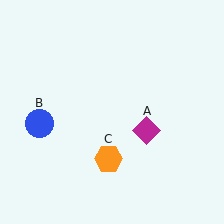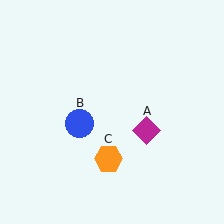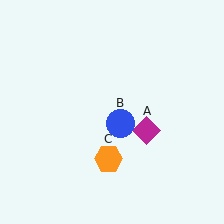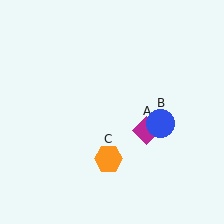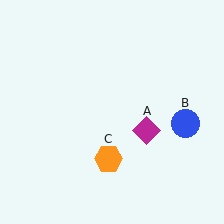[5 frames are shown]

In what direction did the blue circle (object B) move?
The blue circle (object B) moved right.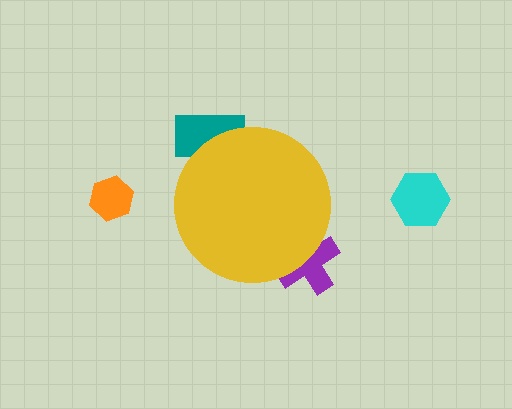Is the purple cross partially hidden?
Yes, the purple cross is partially hidden behind the yellow circle.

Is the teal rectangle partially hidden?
Yes, the teal rectangle is partially hidden behind the yellow circle.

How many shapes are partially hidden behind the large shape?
2 shapes are partially hidden.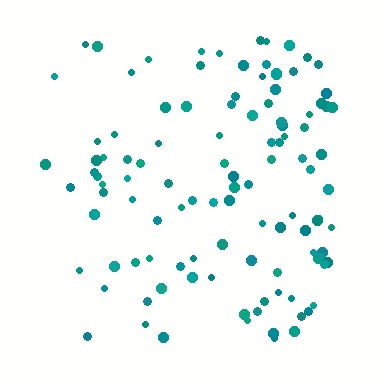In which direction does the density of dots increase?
From left to right, with the right side densest.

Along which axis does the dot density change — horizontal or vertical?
Horizontal.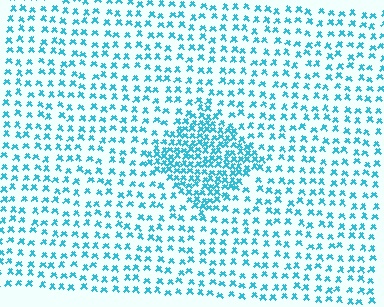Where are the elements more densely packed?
The elements are more densely packed inside the diamond boundary.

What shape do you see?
I see a diamond.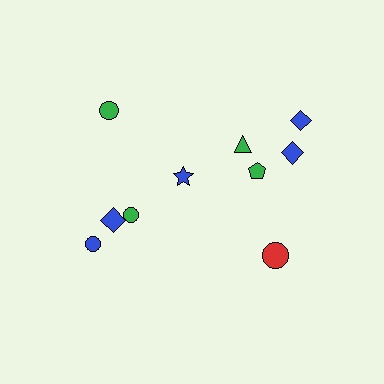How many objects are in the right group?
There are 6 objects.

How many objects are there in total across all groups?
There are 10 objects.